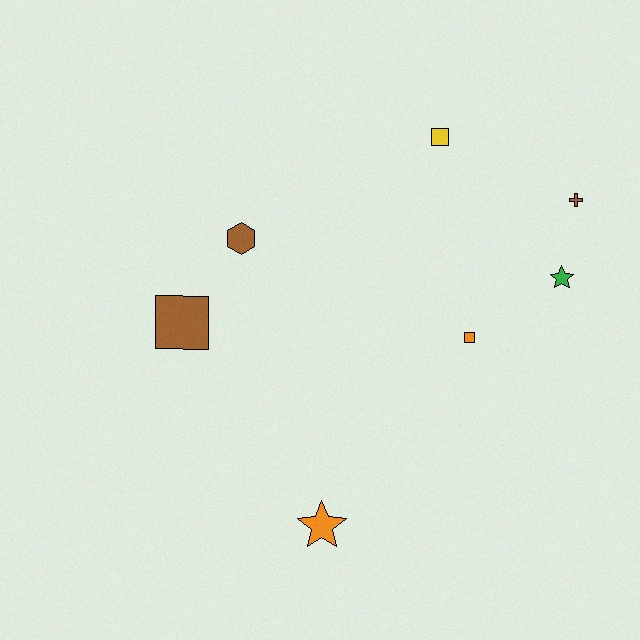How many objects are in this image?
There are 7 objects.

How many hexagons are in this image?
There is 1 hexagon.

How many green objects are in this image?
There is 1 green object.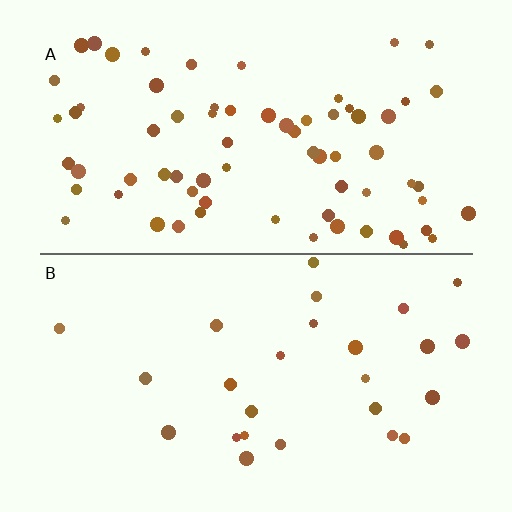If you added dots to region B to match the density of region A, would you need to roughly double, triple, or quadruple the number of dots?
Approximately triple.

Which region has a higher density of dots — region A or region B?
A (the top).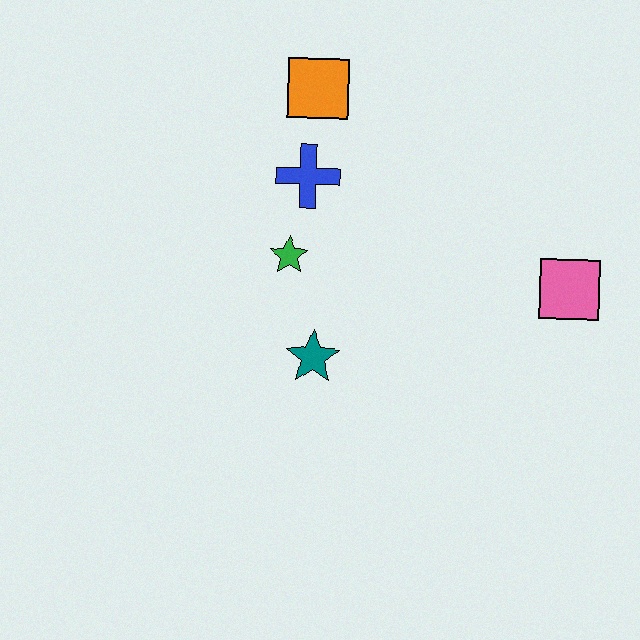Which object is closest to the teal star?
The green star is closest to the teal star.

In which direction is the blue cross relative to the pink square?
The blue cross is to the left of the pink square.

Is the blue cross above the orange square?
No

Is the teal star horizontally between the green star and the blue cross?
No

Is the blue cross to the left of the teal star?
Yes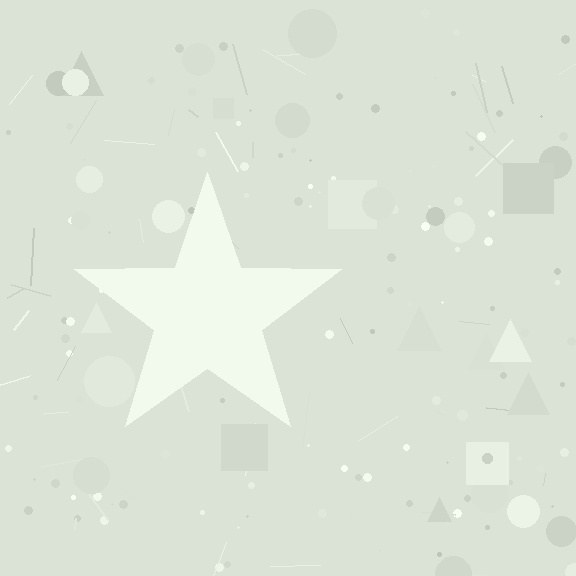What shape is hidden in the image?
A star is hidden in the image.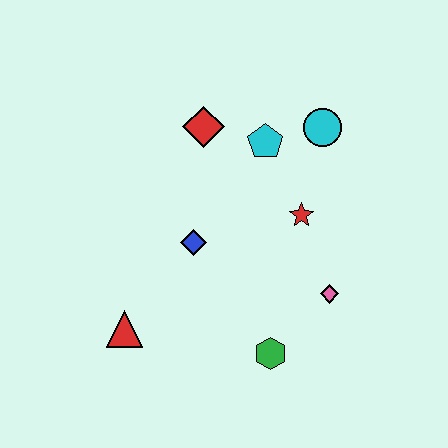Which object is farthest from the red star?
The red triangle is farthest from the red star.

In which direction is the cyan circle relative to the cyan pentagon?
The cyan circle is to the right of the cyan pentagon.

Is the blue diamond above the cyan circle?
No